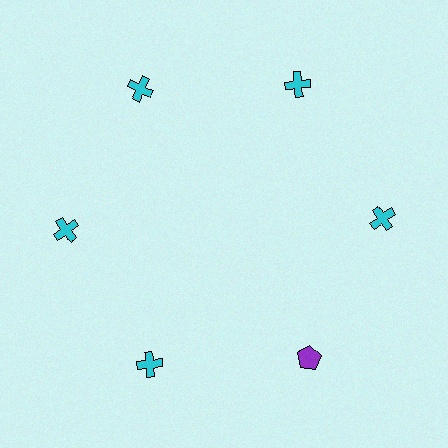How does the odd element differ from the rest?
It differs in both color (purple instead of cyan) and shape (pentagon instead of cross).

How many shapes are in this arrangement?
There are 6 shapes arranged in a ring pattern.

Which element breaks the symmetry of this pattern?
The purple pentagon at roughly the 5 o'clock position breaks the symmetry. All other shapes are cyan crosses.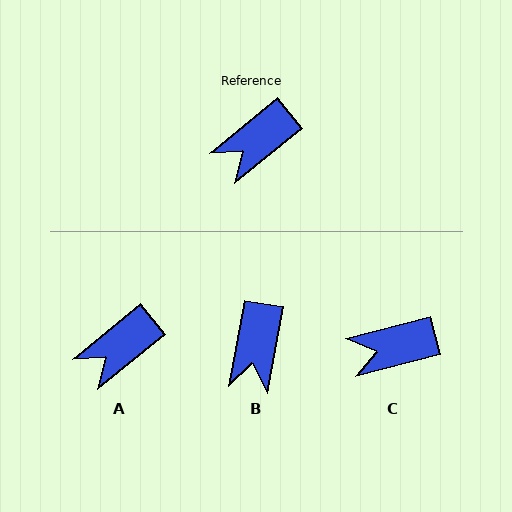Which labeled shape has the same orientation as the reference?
A.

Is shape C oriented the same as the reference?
No, it is off by about 25 degrees.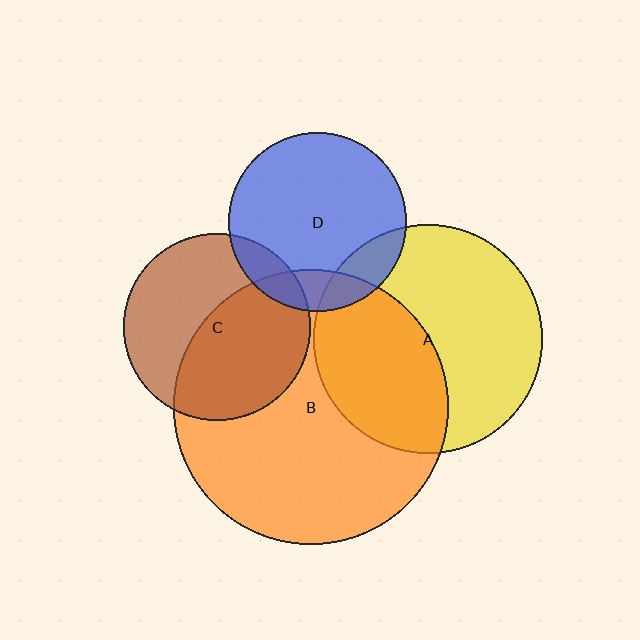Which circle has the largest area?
Circle B (orange).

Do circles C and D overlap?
Yes.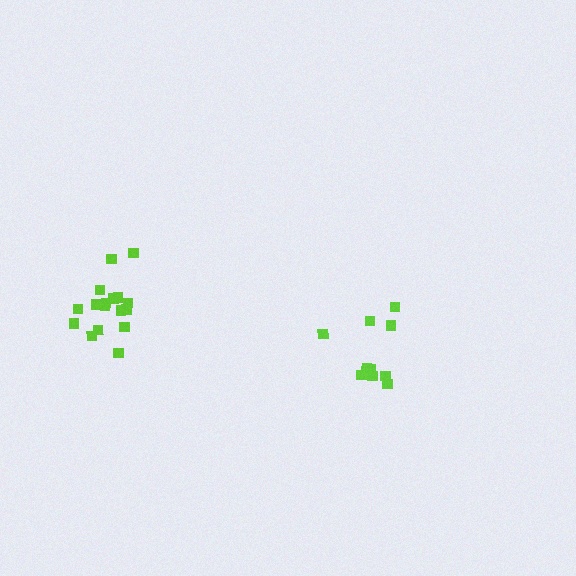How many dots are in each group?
Group 1: 17 dots, Group 2: 11 dots (28 total).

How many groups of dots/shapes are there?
There are 2 groups.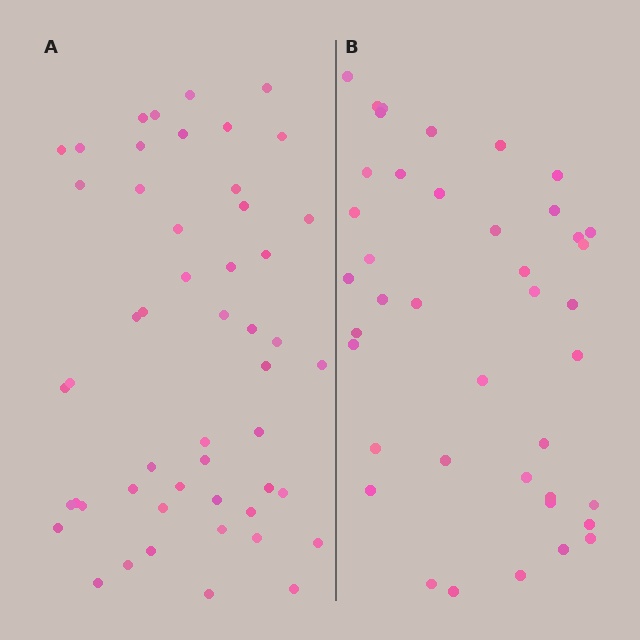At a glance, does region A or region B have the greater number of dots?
Region A (the left region) has more dots.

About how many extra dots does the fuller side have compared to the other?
Region A has roughly 10 or so more dots than region B.